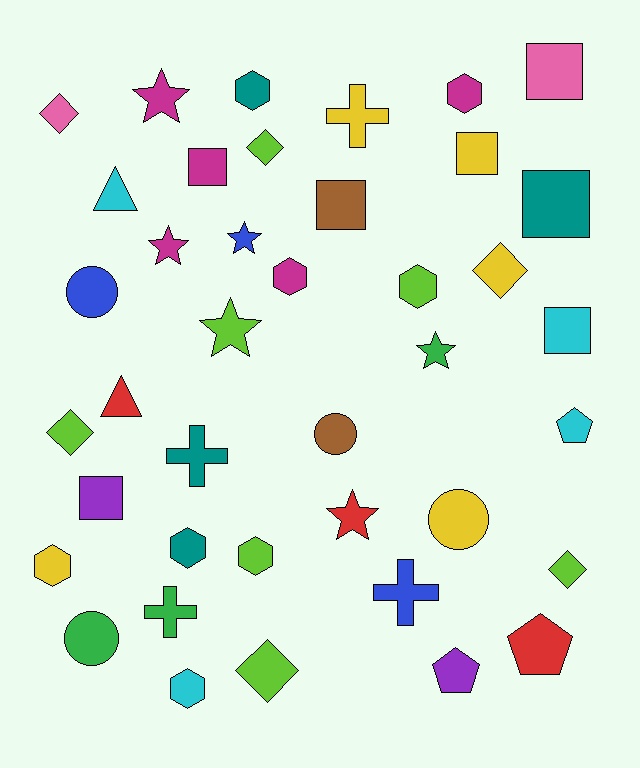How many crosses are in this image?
There are 4 crosses.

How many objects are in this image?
There are 40 objects.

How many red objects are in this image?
There are 3 red objects.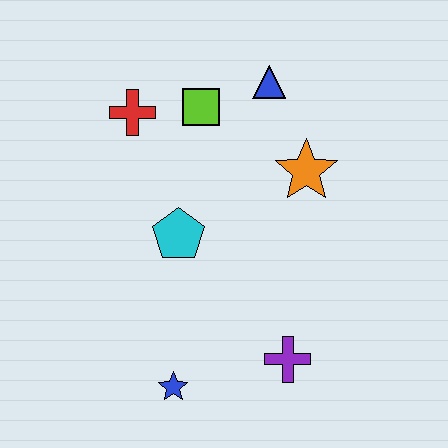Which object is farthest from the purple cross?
The red cross is farthest from the purple cross.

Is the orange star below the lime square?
Yes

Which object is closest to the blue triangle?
The lime square is closest to the blue triangle.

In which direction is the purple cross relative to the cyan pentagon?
The purple cross is below the cyan pentagon.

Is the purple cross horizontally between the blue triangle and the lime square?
No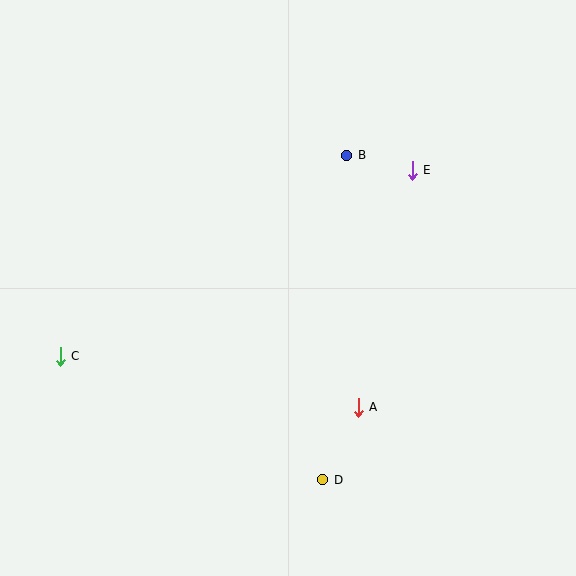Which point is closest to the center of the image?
Point A at (358, 407) is closest to the center.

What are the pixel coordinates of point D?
Point D is at (323, 480).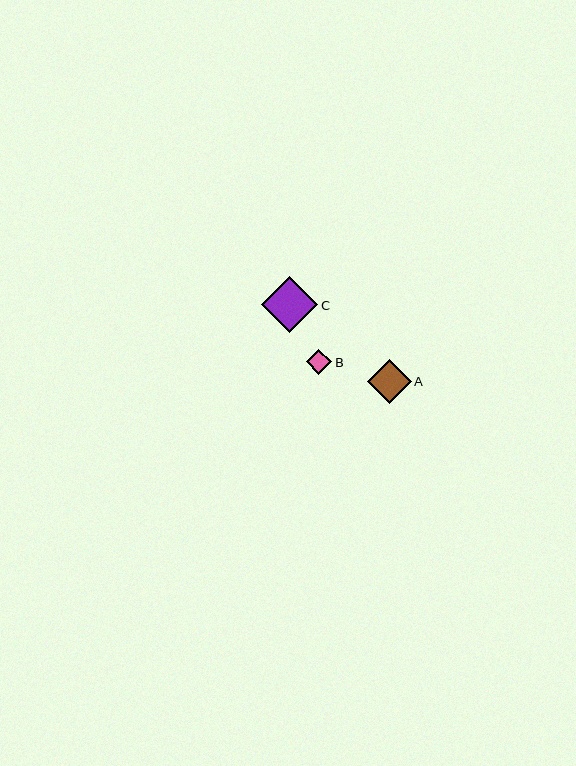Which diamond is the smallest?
Diamond B is the smallest with a size of approximately 25 pixels.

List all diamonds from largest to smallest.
From largest to smallest: C, A, B.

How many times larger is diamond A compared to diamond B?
Diamond A is approximately 1.7 times the size of diamond B.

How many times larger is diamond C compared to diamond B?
Diamond C is approximately 2.2 times the size of diamond B.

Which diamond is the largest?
Diamond C is the largest with a size of approximately 56 pixels.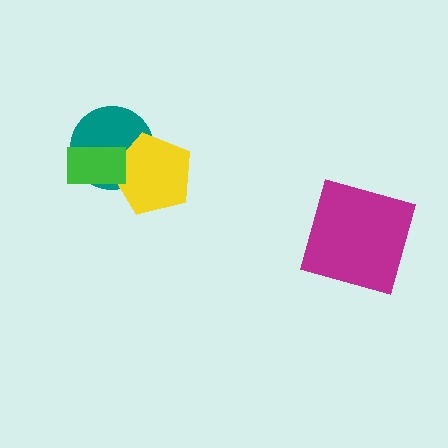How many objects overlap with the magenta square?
0 objects overlap with the magenta square.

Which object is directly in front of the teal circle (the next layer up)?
The yellow pentagon is directly in front of the teal circle.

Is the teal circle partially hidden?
Yes, it is partially covered by another shape.